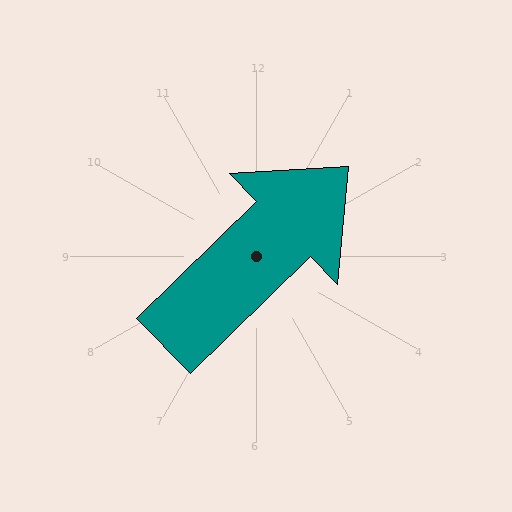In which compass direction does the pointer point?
Northeast.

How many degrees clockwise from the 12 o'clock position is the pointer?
Approximately 46 degrees.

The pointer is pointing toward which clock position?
Roughly 2 o'clock.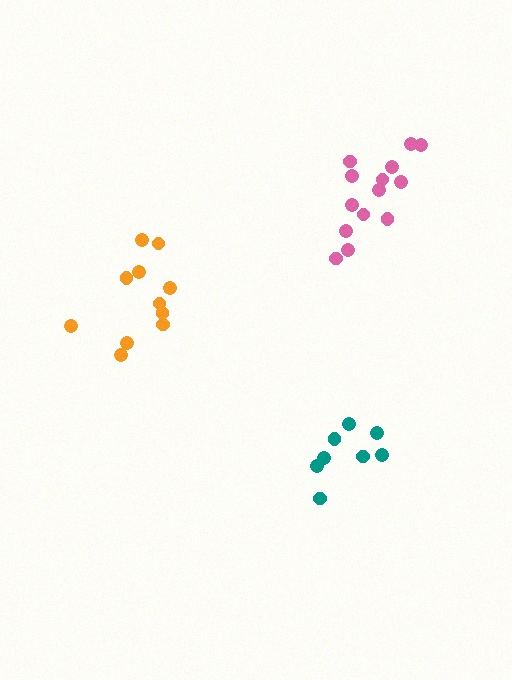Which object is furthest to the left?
The orange cluster is leftmost.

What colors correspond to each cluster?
The clusters are colored: orange, teal, pink.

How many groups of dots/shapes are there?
There are 3 groups.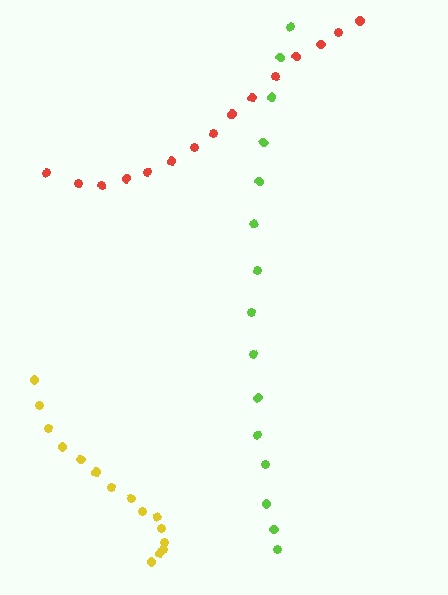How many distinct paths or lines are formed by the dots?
There are 3 distinct paths.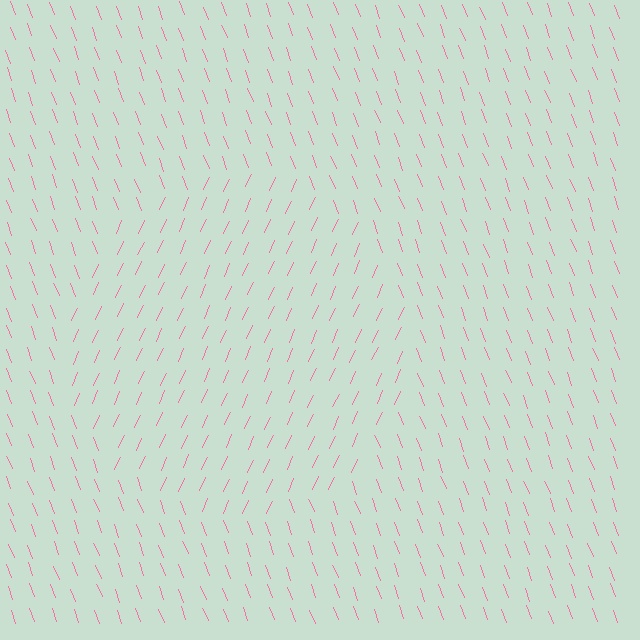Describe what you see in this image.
The image is filled with small pink line segments. A circle region in the image has lines oriented differently from the surrounding lines, creating a visible texture boundary.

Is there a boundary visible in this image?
Yes, there is a texture boundary formed by a change in line orientation.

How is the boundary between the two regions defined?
The boundary is defined purely by a change in line orientation (approximately 45 degrees difference). All lines are the same color and thickness.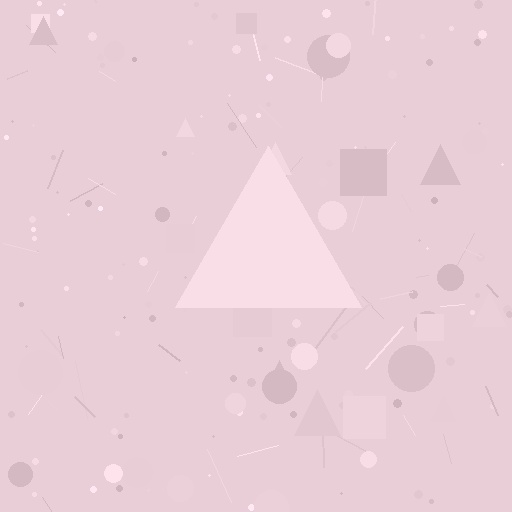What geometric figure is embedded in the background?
A triangle is embedded in the background.